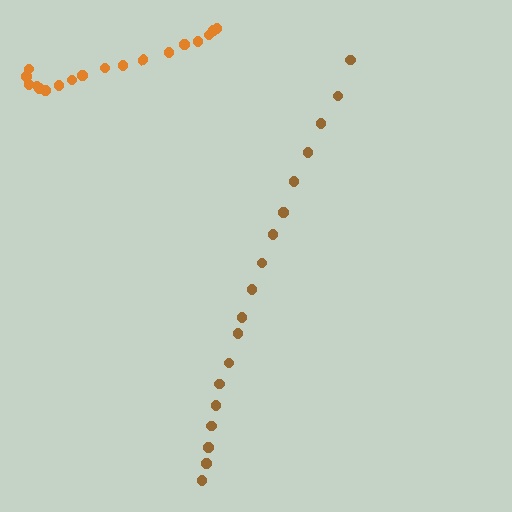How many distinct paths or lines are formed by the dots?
There are 2 distinct paths.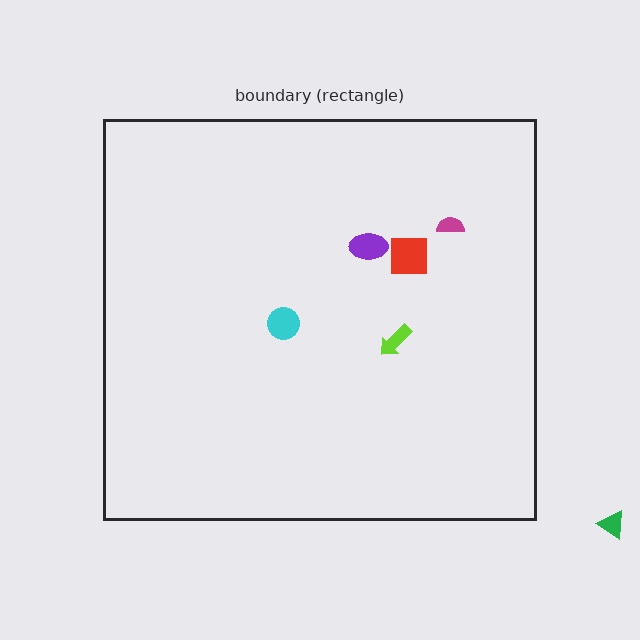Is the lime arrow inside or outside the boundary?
Inside.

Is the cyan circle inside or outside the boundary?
Inside.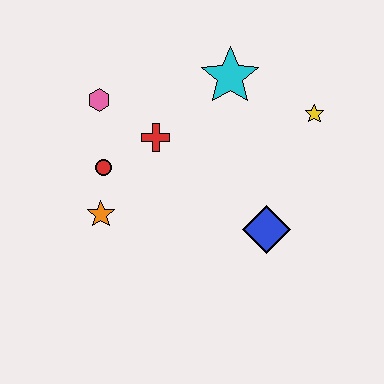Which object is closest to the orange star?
The red circle is closest to the orange star.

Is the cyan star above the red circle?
Yes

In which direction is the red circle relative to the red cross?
The red circle is to the left of the red cross.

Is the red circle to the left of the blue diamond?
Yes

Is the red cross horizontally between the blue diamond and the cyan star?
No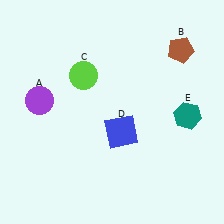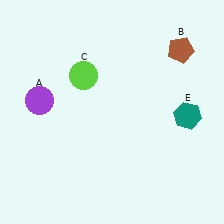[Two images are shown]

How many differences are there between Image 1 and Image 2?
There is 1 difference between the two images.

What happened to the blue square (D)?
The blue square (D) was removed in Image 2. It was in the bottom-right area of Image 1.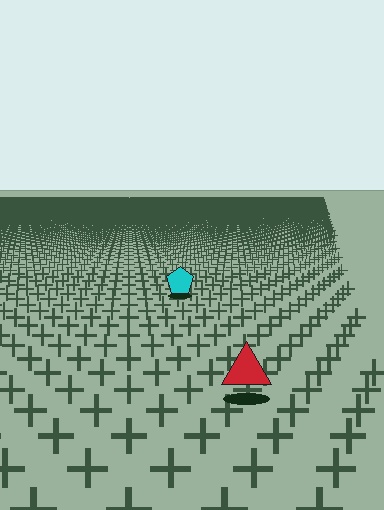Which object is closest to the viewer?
The red triangle is closest. The texture marks near it are larger and more spread out.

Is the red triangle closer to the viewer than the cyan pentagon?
Yes. The red triangle is closer — you can tell from the texture gradient: the ground texture is coarser near it.